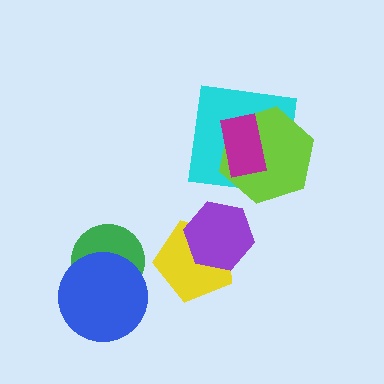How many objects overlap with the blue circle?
1 object overlaps with the blue circle.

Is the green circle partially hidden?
Yes, it is partially covered by another shape.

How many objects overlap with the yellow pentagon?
1 object overlaps with the yellow pentagon.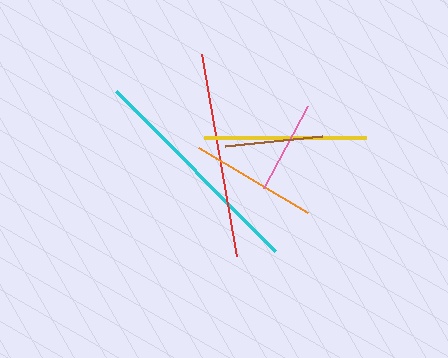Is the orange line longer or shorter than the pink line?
The orange line is longer than the pink line.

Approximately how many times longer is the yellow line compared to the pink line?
The yellow line is approximately 1.7 times the length of the pink line.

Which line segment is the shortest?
The pink line is the shortest at approximately 93 pixels.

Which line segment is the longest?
The cyan line is the longest at approximately 226 pixels.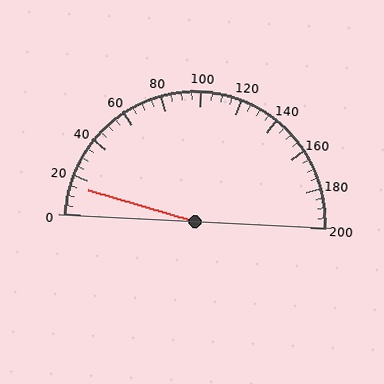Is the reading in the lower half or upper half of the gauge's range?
The reading is in the lower half of the range (0 to 200).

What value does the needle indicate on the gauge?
The needle indicates approximately 15.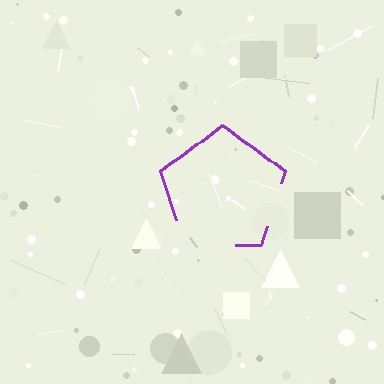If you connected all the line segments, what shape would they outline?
They would outline a pentagon.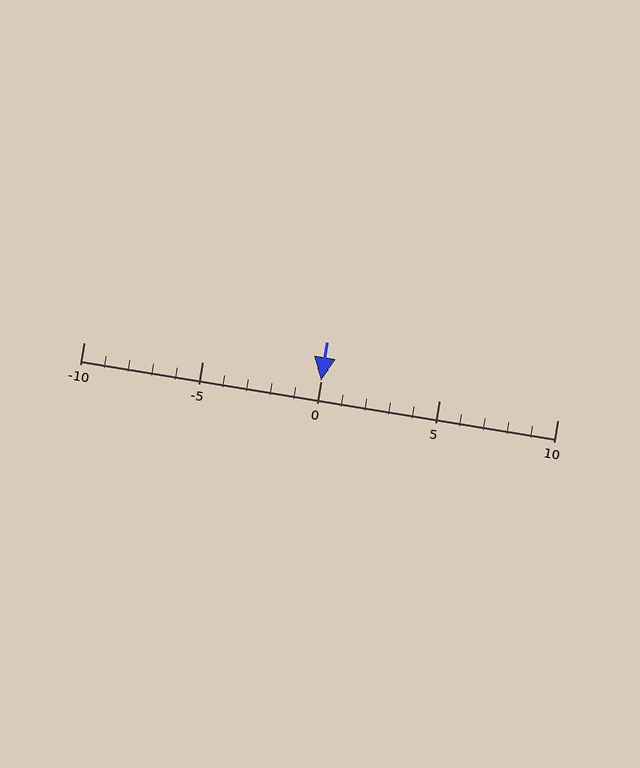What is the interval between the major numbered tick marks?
The major tick marks are spaced 5 units apart.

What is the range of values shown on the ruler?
The ruler shows values from -10 to 10.